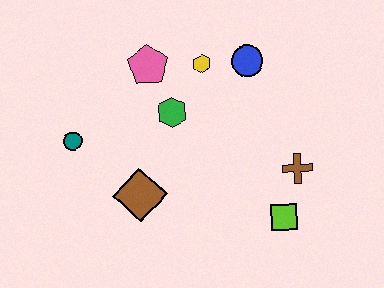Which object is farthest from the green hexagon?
The lime square is farthest from the green hexagon.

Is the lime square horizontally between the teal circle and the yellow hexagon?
No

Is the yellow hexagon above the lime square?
Yes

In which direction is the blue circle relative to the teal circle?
The blue circle is to the right of the teal circle.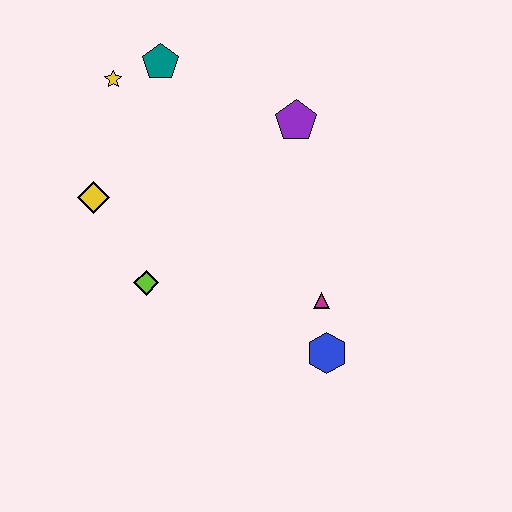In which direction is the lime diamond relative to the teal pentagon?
The lime diamond is below the teal pentagon.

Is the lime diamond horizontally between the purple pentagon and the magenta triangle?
No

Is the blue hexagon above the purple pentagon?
No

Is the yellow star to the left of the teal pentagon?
Yes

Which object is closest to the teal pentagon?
The yellow star is closest to the teal pentagon.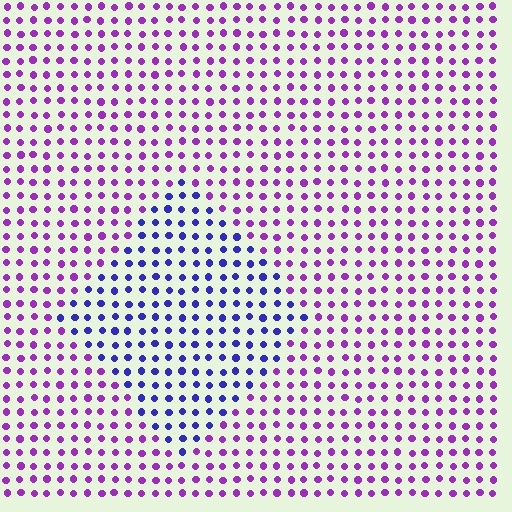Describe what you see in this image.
The image is filled with small purple elements in a uniform arrangement. A diamond-shaped region is visible where the elements are tinted to a slightly different hue, forming a subtle color boundary.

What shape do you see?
I see a diamond.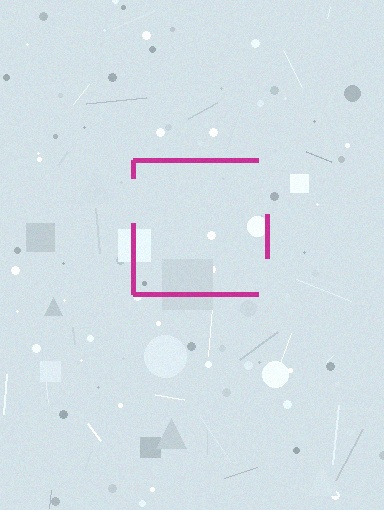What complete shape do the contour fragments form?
The contour fragments form a square.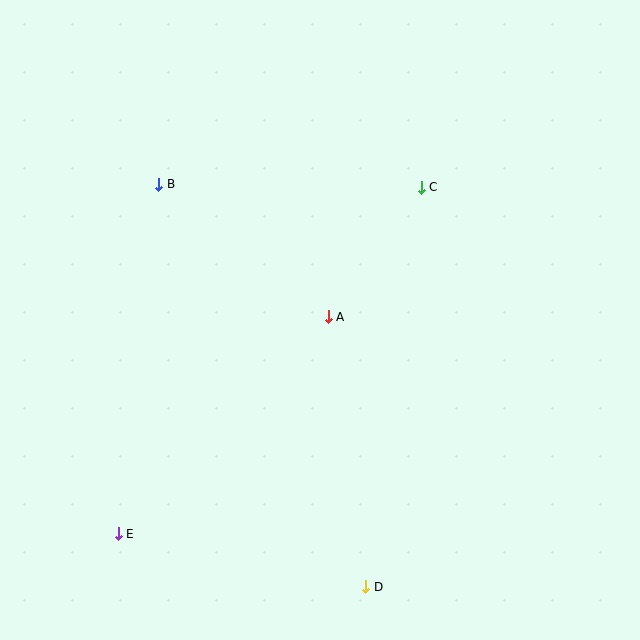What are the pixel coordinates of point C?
Point C is at (421, 187).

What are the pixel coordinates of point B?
Point B is at (159, 184).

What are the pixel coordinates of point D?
Point D is at (366, 587).